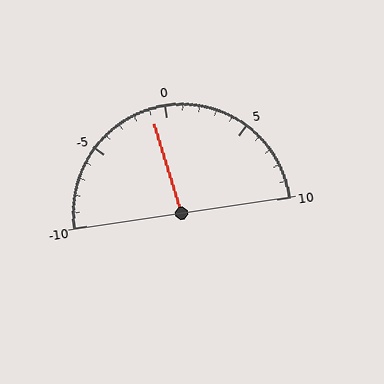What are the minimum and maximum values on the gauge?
The gauge ranges from -10 to 10.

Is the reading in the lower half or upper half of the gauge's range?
The reading is in the lower half of the range (-10 to 10).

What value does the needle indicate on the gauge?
The needle indicates approximately -1.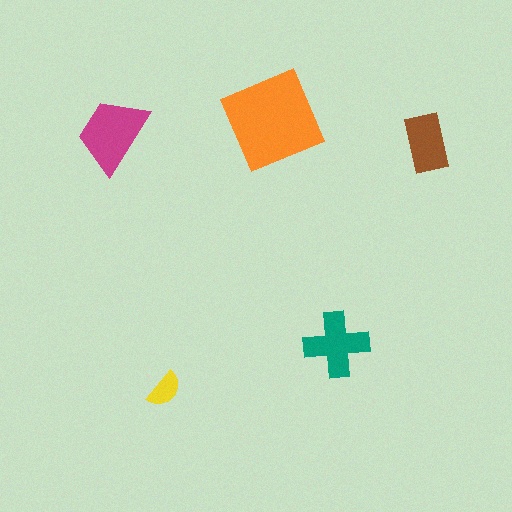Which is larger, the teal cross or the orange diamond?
The orange diamond.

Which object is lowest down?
The yellow semicircle is bottommost.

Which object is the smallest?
The yellow semicircle.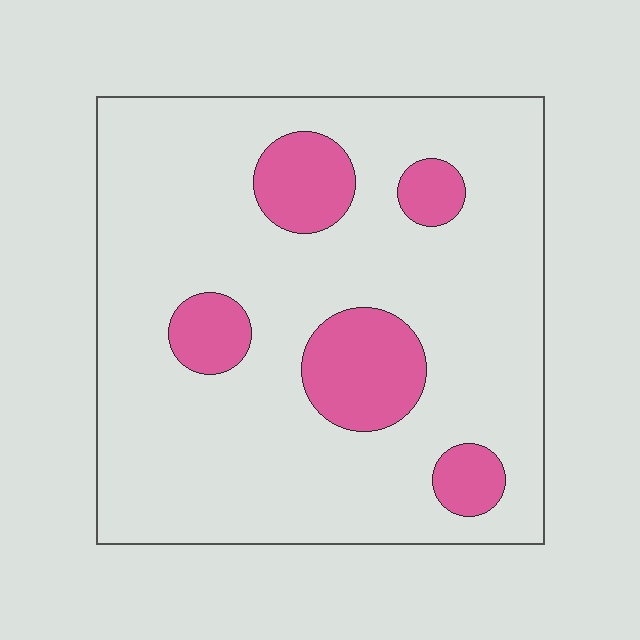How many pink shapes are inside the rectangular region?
5.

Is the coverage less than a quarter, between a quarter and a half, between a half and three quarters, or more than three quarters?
Less than a quarter.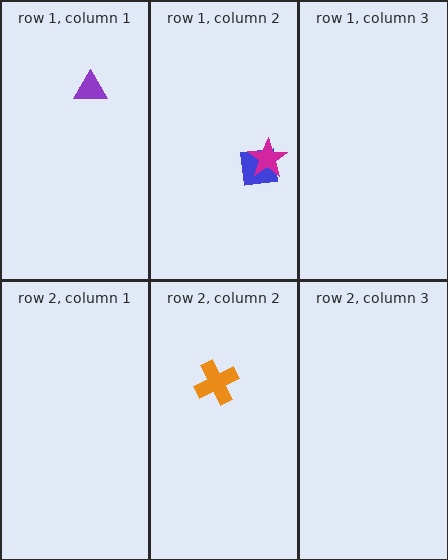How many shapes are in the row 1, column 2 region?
2.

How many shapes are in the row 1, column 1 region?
1.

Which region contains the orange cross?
The row 2, column 2 region.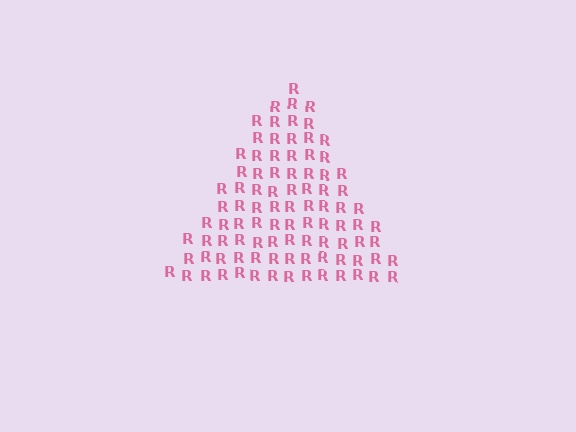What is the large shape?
The large shape is a triangle.